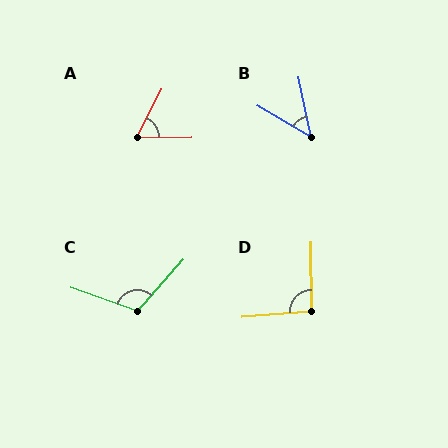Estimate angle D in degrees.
Approximately 94 degrees.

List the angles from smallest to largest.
B (49°), A (63°), D (94°), C (112°).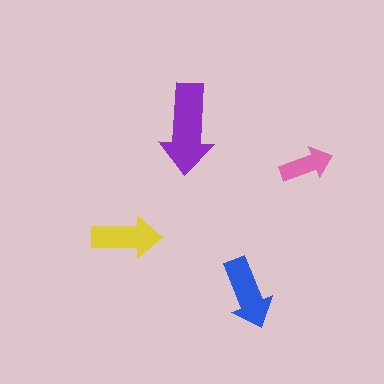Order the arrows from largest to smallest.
the purple one, the blue one, the yellow one, the pink one.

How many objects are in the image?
There are 4 objects in the image.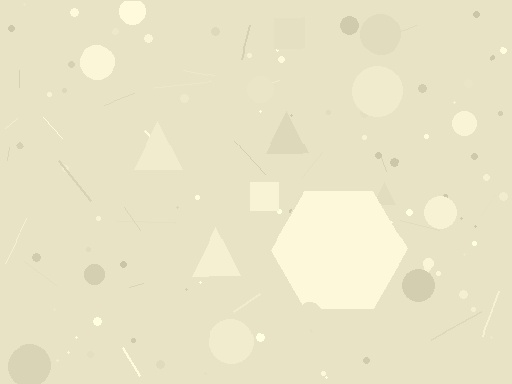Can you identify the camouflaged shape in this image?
The camouflaged shape is a hexagon.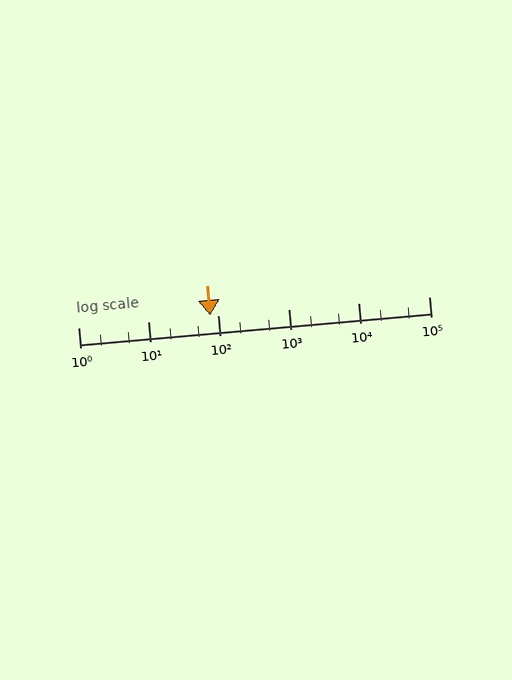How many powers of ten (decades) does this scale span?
The scale spans 5 decades, from 1 to 100000.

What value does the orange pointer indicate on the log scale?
The pointer indicates approximately 75.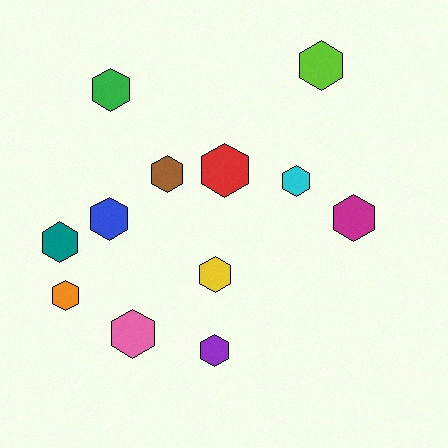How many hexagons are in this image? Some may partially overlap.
There are 12 hexagons.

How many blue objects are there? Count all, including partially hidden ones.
There is 1 blue object.